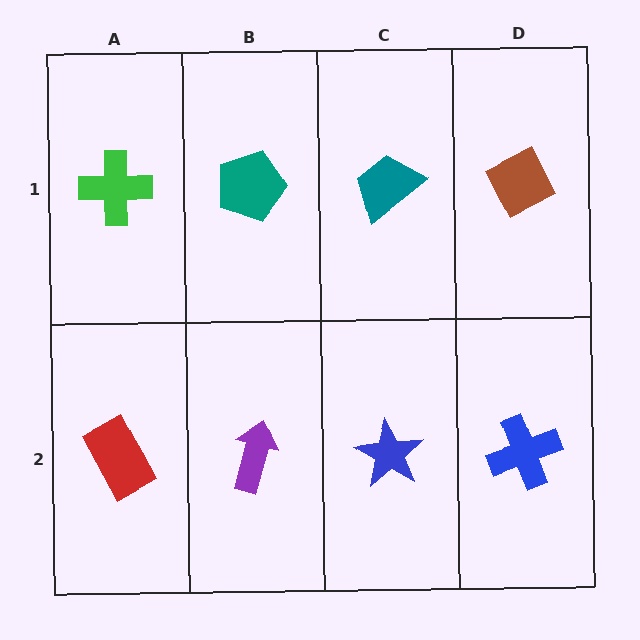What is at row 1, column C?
A teal trapezoid.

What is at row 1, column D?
A brown diamond.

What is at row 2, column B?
A purple arrow.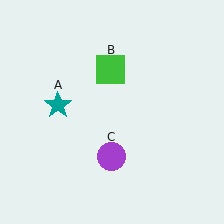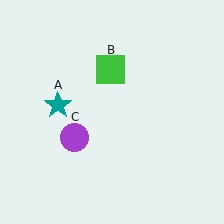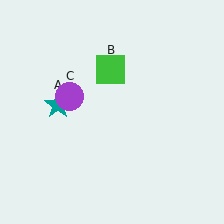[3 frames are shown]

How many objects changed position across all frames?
1 object changed position: purple circle (object C).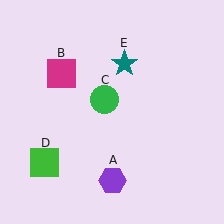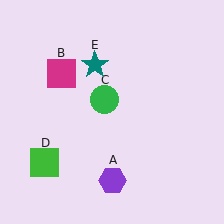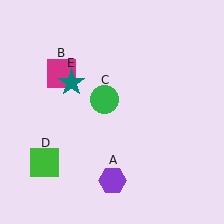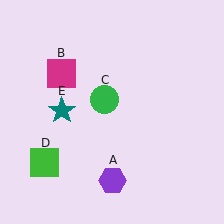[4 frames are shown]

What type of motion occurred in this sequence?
The teal star (object E) rotated counterclockwise around the center of the scene.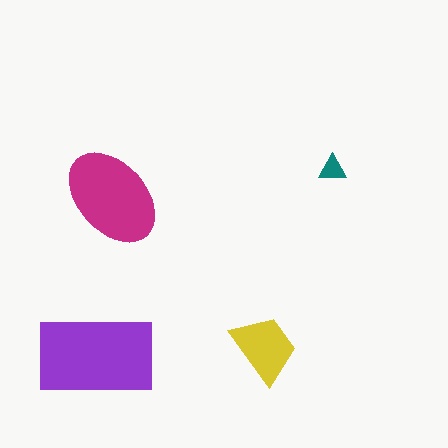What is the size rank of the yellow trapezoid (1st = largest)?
3rd.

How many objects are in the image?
There are 4 objects in the image.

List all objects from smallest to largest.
The teal triangle, the yellow trapezoid, the magenta ellipse, the purple rectangle.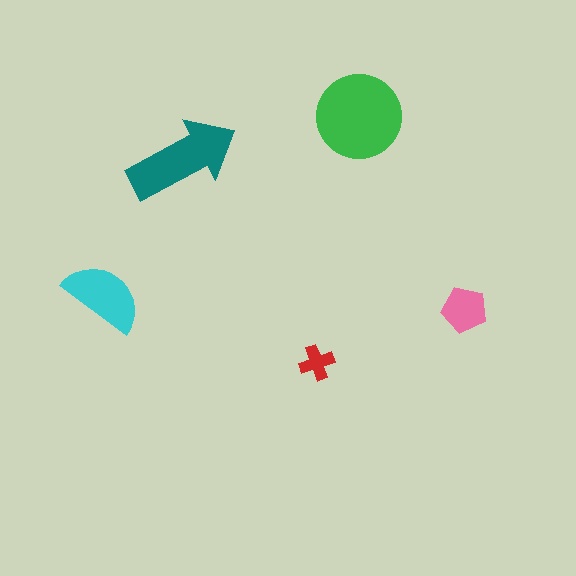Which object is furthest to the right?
The pink pentagon is rightmost.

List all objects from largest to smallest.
The green circle, the teal arrow, the cyan semicircle, the pink pentagon, the red cross.